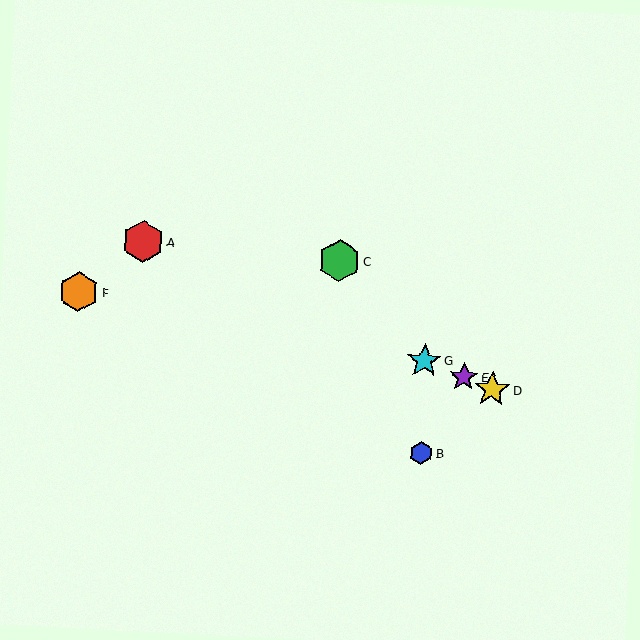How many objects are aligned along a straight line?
4 objects (A, D, E, G) are aligned along a straight line.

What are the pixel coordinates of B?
Object B is at (421, 453).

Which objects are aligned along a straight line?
Objects A, D, E, G are aligned along a straight line.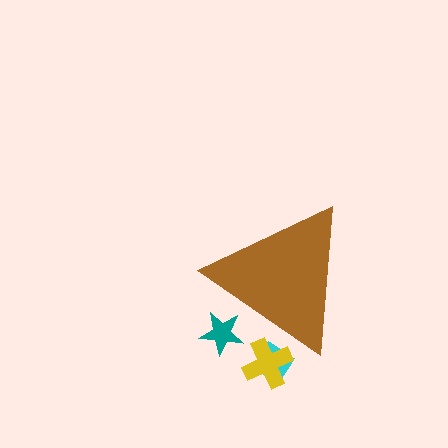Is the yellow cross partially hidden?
Yes, the yellow cross is partially hidden behind the brown triangle.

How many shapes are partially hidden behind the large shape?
3 shapes are partially hidden.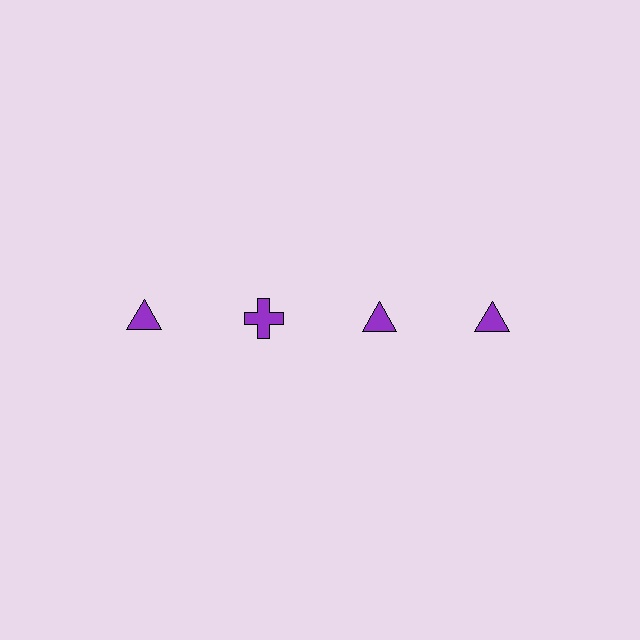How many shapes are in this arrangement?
There are 4 shapes arranged in a grid pattern.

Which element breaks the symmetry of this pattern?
The purple cross in the top row, second from left column breaks the symmetry. All other shapes are purple triangles.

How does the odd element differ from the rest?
It has a different shape: cross instead of triangle.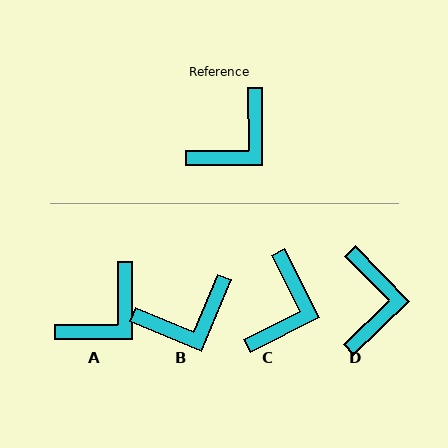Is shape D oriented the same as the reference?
No, it is off by about 44 degrees.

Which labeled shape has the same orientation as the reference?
A.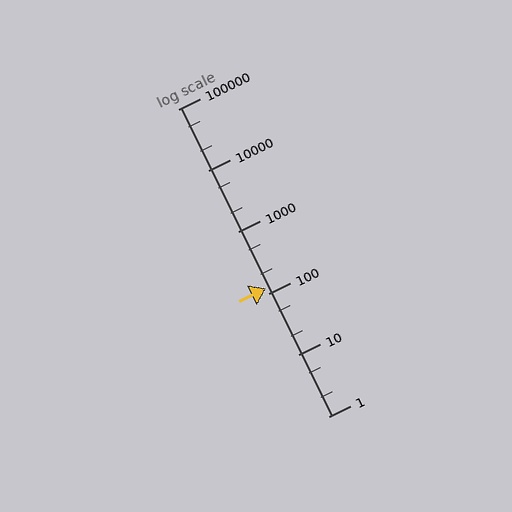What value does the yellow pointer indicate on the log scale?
The pointer indicates approximately 120.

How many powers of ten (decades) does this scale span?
The scale spans 5 decades, from 1 to 100000.